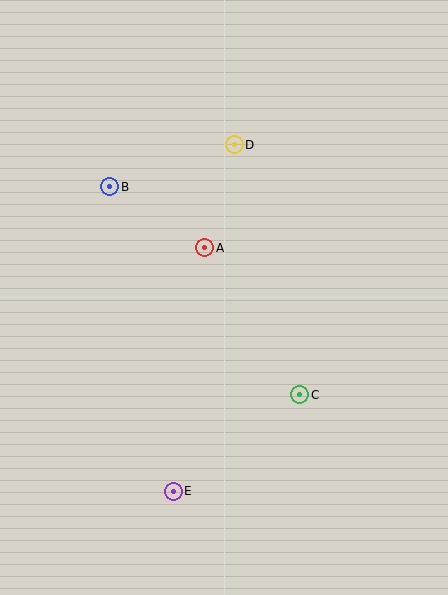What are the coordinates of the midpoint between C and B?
The midpoint between C and B is at (205, 291).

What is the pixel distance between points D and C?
The distance between D and C is 258 pixels.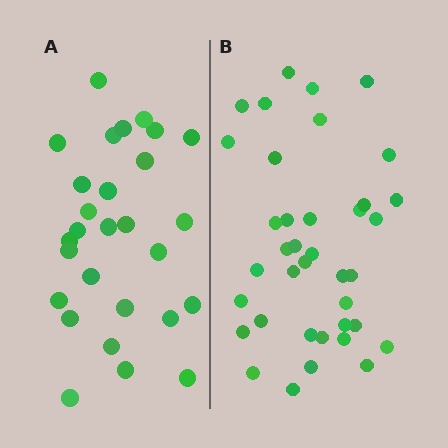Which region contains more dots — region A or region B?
Region B (the right region) has more dots.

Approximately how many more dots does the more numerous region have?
Region B has roughly 10 or so more dots than region A.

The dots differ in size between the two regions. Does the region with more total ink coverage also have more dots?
No. Region A has more total ink coverage because its dots are larger, but region B actually contains more individual dots. Total area can be misleading — the number of items is what matters here.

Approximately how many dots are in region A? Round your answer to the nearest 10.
About 30 dots. (The exact count is 28, which rounds to 30.)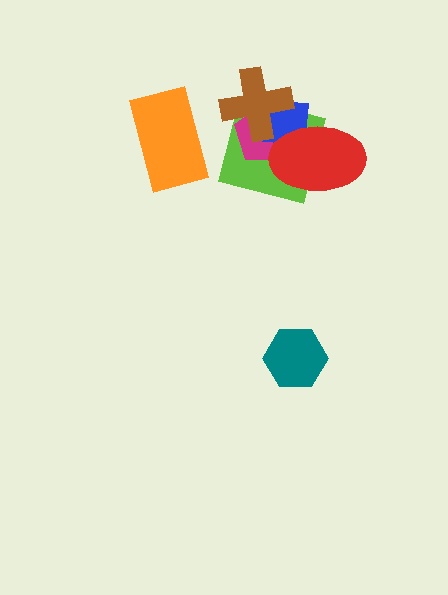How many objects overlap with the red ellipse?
3 objects overlap with the red ellipse.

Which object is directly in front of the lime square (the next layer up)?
The magenta pentagon is directly in front of the lime square.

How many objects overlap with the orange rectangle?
0 objects overlap with the orange rectangle.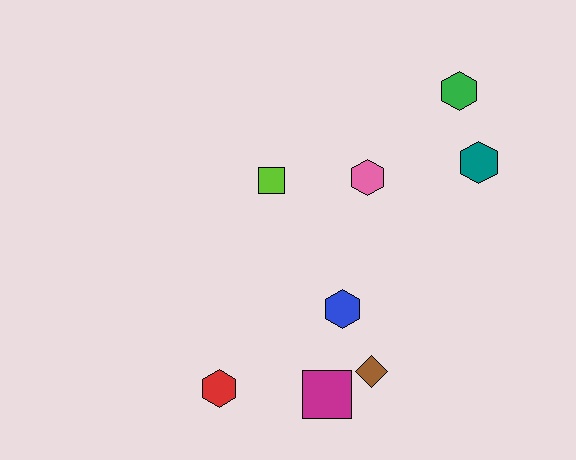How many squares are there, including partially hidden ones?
There are 2 squares.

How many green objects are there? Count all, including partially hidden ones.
There is 1 green object.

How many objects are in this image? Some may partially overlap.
There are 8 objects.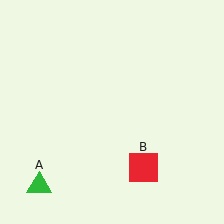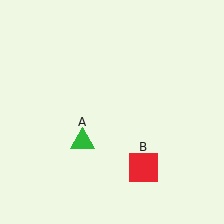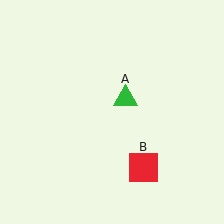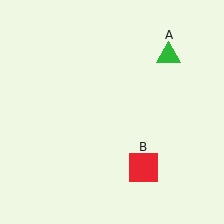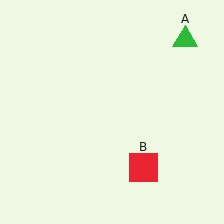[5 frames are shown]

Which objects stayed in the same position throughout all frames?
Red square (object B) remained stationary.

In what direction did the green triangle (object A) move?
The green triangle (object A) moved up and to the right.